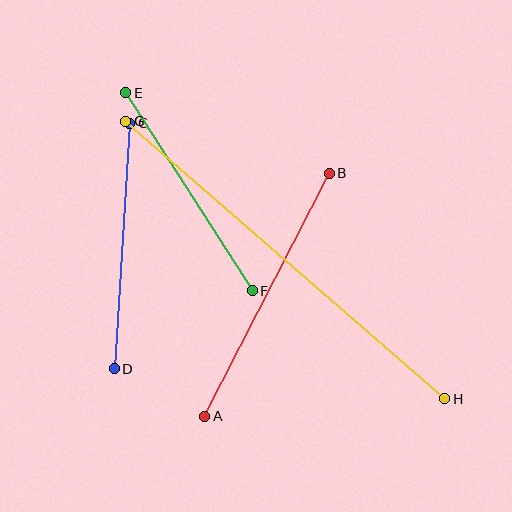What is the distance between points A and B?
The distance is approximately 273 pixels.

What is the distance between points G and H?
The distance is approximately 423 pixels.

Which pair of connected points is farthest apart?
Points G and H are farthest apart.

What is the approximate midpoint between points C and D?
The midpoint is at approximately (122, 246) pixels.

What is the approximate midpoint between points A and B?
The midpoint is at approximately (267, 295) pixels.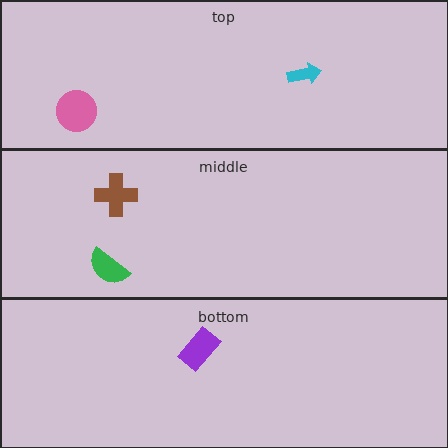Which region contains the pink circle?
The top region.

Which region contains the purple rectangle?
The bottom region.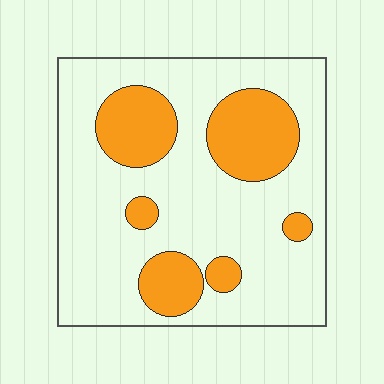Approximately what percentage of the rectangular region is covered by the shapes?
Approximately 25%.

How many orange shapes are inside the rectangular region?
6.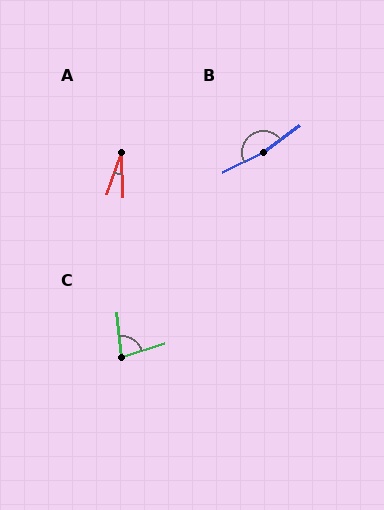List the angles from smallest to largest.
A (20°), C (78°), B (169°).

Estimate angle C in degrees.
Approximately 78 degrees.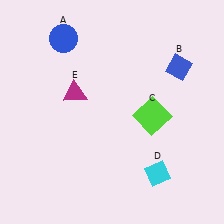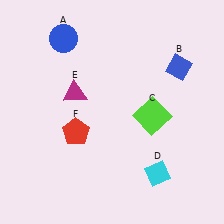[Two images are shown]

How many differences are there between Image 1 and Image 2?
There is 1 difference between the two images.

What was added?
A red pentagon (F) was added in Image 2.